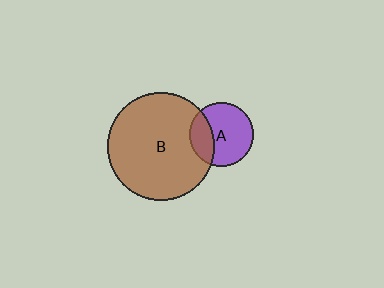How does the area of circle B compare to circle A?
Approximately 2.8 times.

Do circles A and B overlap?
Yes.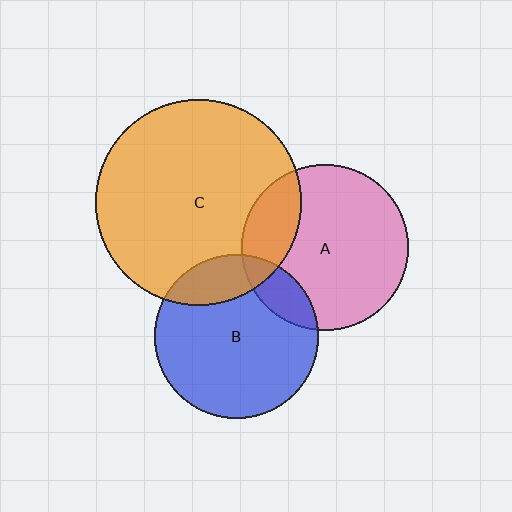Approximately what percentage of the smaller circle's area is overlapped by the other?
Approximately 20%.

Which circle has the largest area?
Circle C (orange).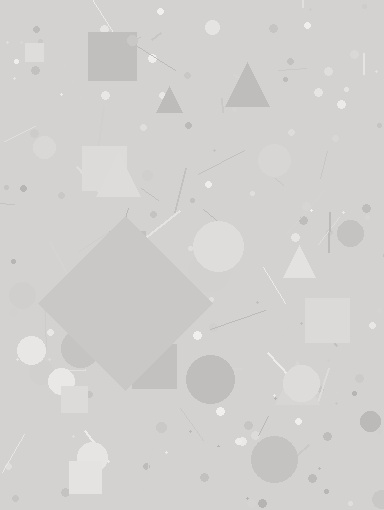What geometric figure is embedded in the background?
A diamond is embedded in the background.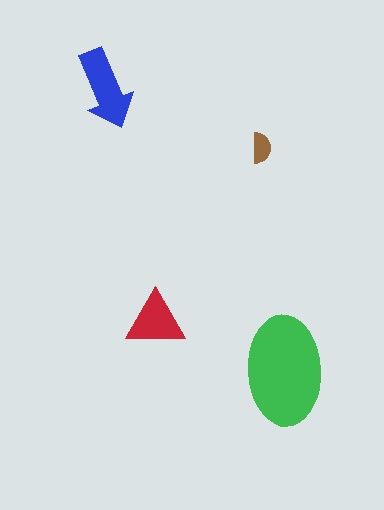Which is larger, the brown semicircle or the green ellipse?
The green ellipse.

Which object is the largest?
The green ellipse.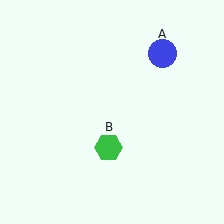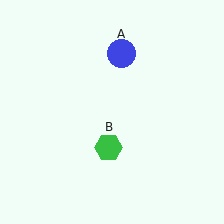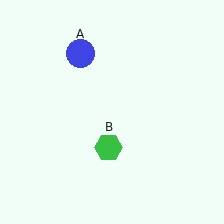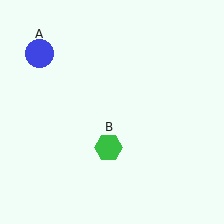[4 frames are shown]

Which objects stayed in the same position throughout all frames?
Green hexagon (object B) remained stationary.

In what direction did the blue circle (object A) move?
The blue circle (object A) moved left.